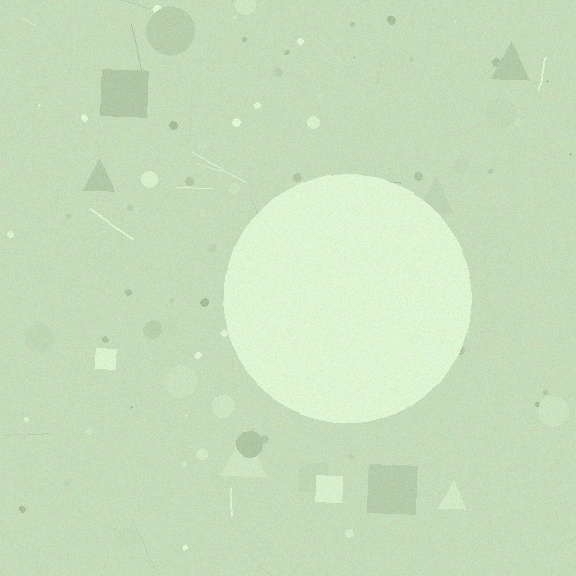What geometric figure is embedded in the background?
A circle is embedded in the background.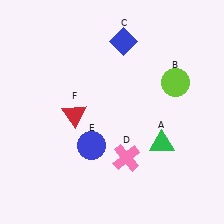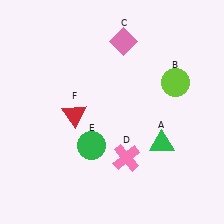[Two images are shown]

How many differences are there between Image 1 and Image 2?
There are 2 differences between the two images.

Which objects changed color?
C changed from blue to pink. E changed from blue to green.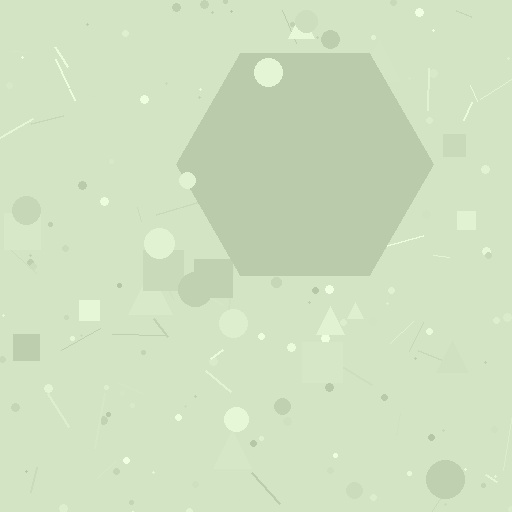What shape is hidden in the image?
A hexagon is hidden in the image.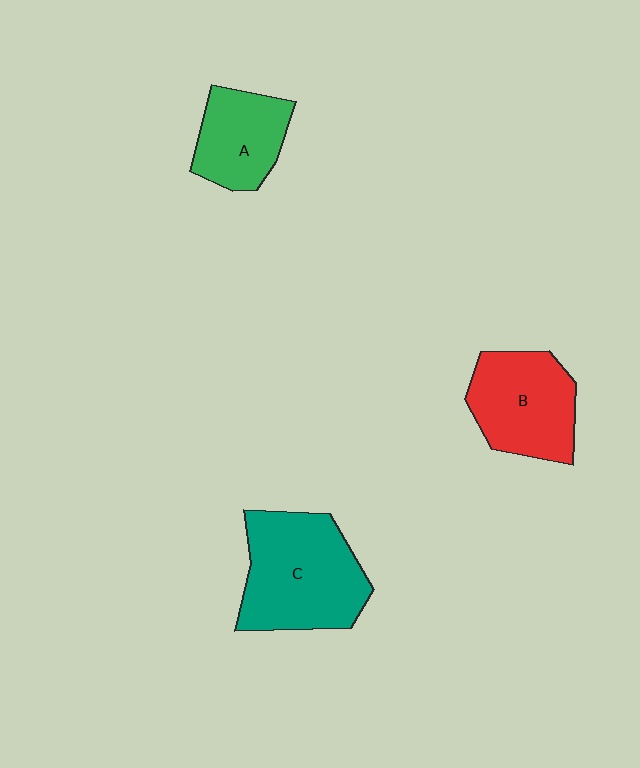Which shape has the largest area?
Shape C (teal).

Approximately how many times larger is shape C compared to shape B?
Approximately 1.3 times.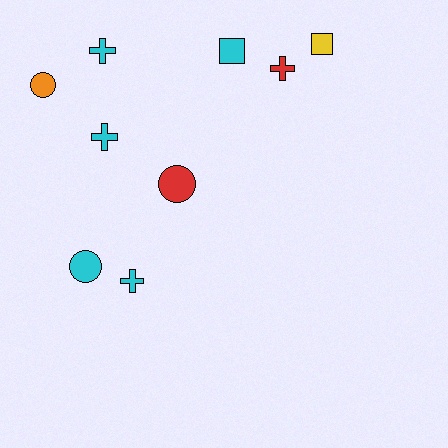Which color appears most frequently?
Cyan, with 5 objects.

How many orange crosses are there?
There are no orange crosses.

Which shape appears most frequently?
Cross, with 4 objects.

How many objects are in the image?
There are 9 objects.